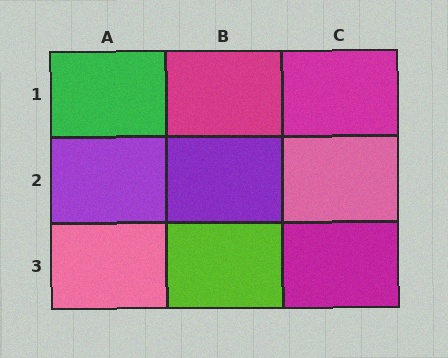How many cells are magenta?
3 cells are magenta.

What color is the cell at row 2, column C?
Pink.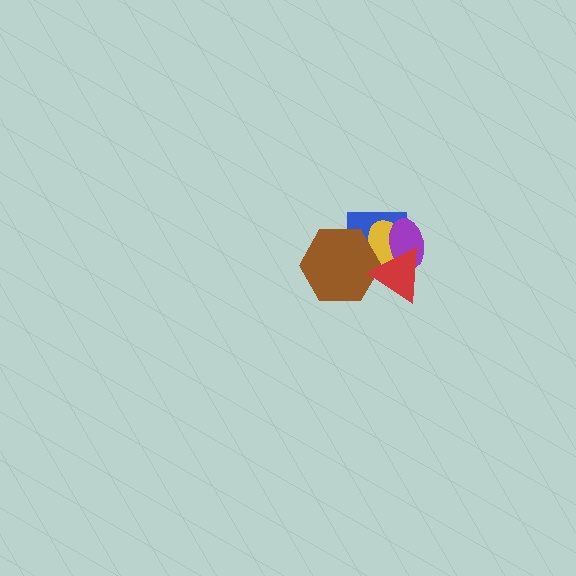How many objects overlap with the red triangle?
4 objects overlap with the red triangle.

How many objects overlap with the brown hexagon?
3 objects overlap with the brown hexagon.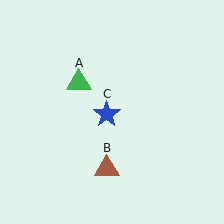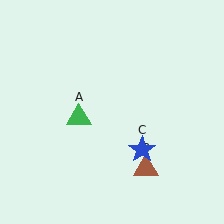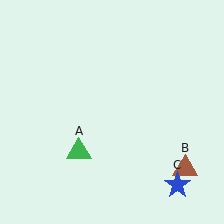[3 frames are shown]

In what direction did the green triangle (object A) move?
The green triangle (object A) moved down.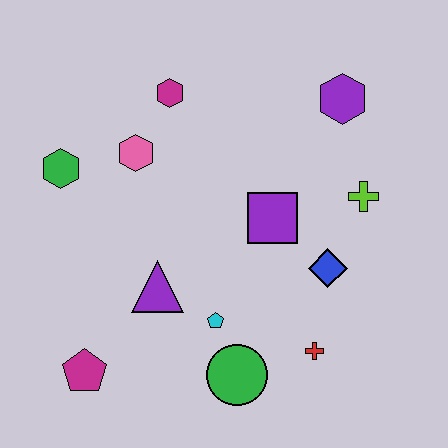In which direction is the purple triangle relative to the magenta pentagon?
The purple triangle is above the magenta pentagon.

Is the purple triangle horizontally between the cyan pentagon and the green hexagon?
Yes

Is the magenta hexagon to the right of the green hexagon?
Yes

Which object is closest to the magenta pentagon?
The purple triangle is closest to the magenta pentagon.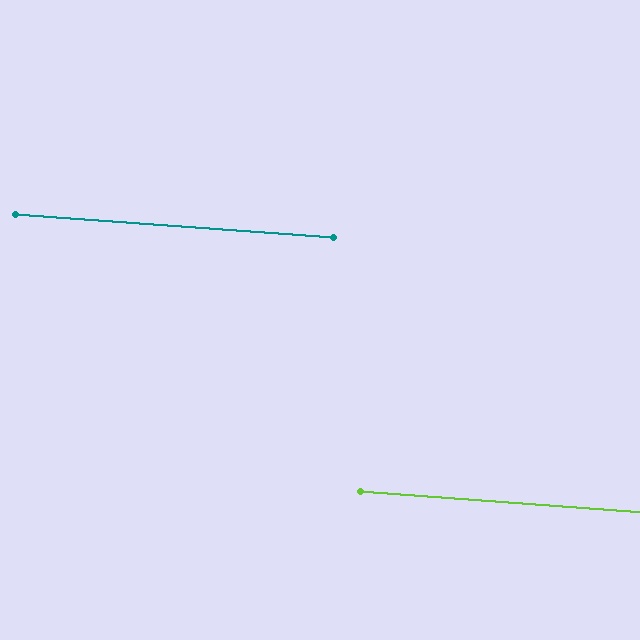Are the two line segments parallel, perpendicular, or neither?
Parallel — their directions differ by only 0.2°.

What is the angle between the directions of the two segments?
Approximately 0 degrees.